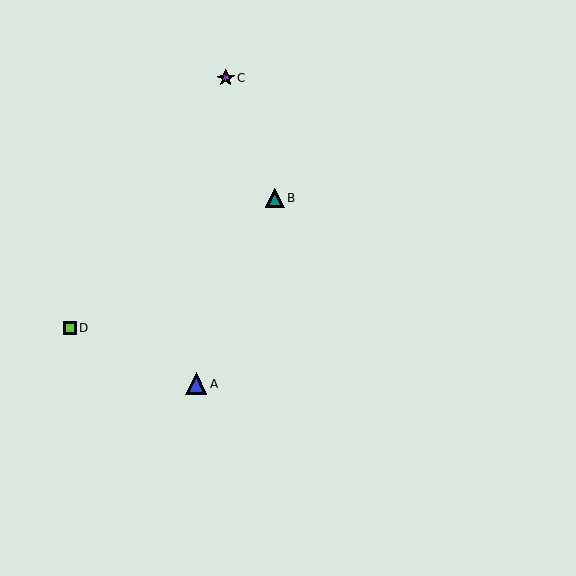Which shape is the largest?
The blue triangle (labeled A) is the largest.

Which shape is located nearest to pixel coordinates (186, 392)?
The blue triangle (labeled A) at (196, 384) is nearest to that location.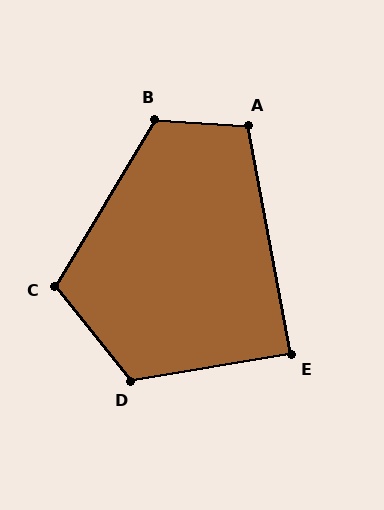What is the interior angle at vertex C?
Approximately 111 degrees (obtuse).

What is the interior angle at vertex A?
Approximately 105 degrees (obtuse).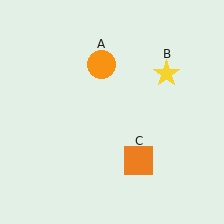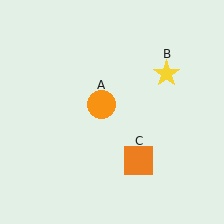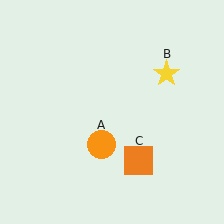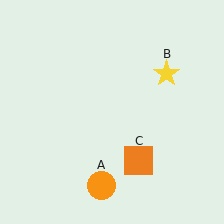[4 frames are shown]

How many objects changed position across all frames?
1 object changed position: orange circle (object A).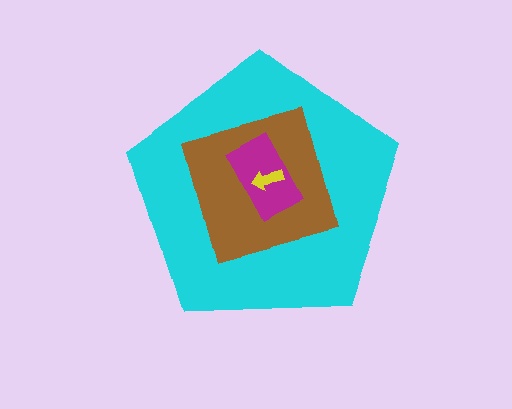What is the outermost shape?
The cyan pentagon.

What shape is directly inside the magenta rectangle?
The yellow arrow.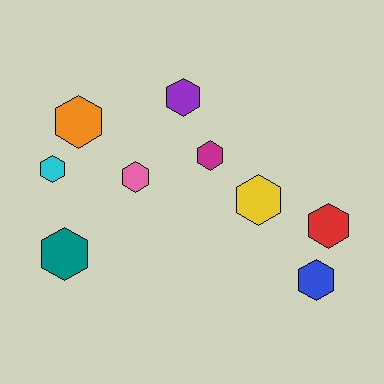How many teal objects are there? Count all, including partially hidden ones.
There is 1 teal object.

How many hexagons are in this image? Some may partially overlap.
There are 9 hexagons.